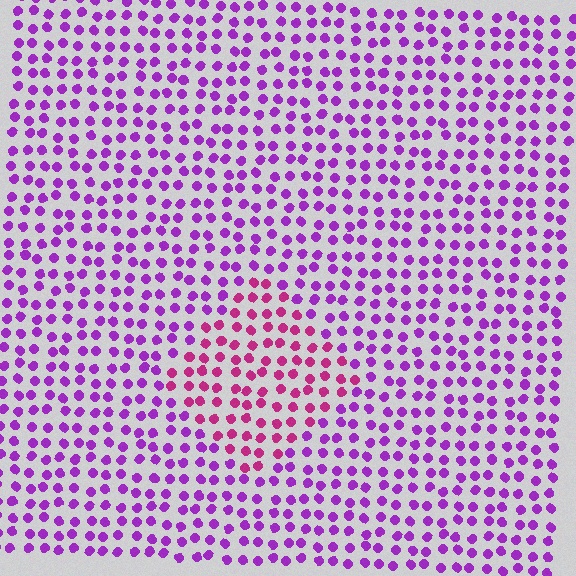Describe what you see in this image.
The image is filled with small purple elements in a uniform arrangement. A diamond-shaped region is visible where the elements are tinted to a slightly different hue, forming a subtle color boundary.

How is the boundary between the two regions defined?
The boundary is defined purely by a slight shift in hue (about 38 degrees). Spacing, size, and orientation are identical on both sides.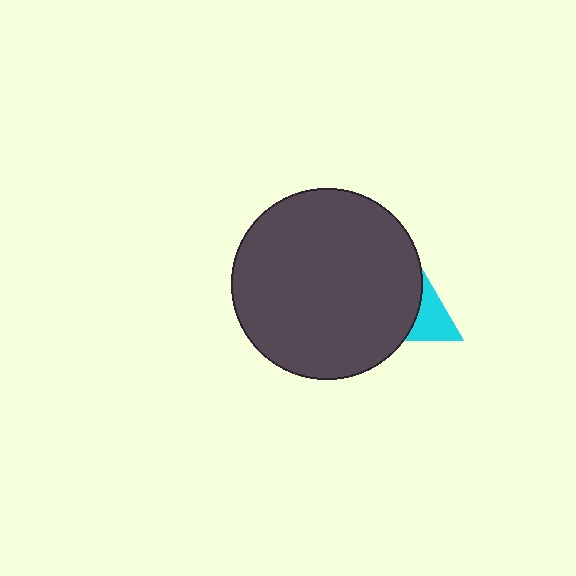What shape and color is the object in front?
The object in front is a dark gray circle.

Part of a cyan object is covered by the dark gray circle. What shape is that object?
It is a triangle.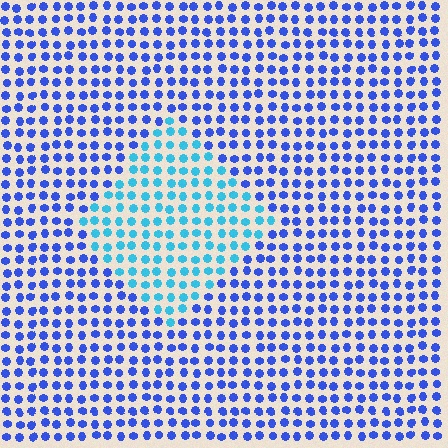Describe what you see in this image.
The image is filled with small blue elements in a uniform arrangement. A diamond-shaped region is visible where the elements are tinted to a slightly different hue, forming a subtle color boundary.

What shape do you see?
I see a diamond.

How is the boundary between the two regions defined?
The boundary is defined purely by a slight shift in hue (about 38 degrees). Spacing, size, and orientation are identical on both sides.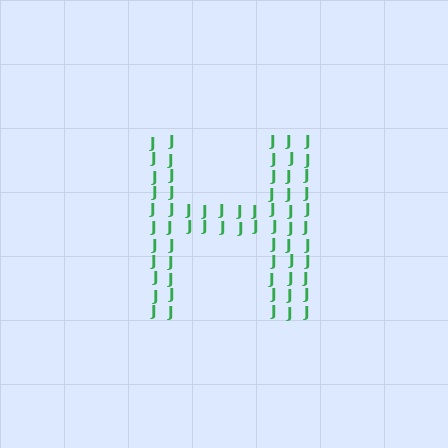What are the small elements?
The small elements are letter J's.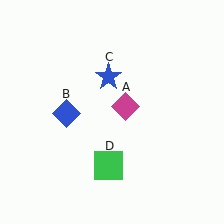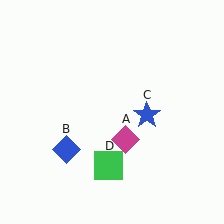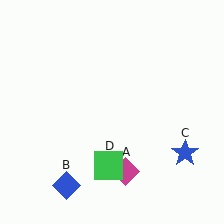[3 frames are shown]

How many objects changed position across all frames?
3 objects changed position: magenta diamond (object A), blue diamond (object B), blue star (object C).